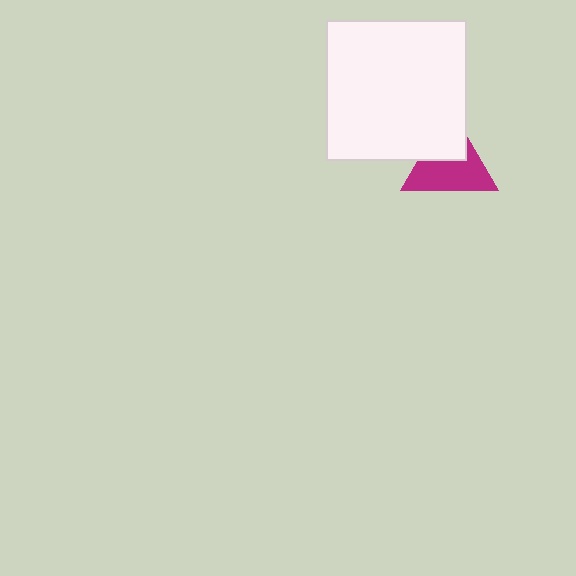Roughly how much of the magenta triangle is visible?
About half of it is visible (roughly 62%).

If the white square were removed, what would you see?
You would see the complete magenta triangle.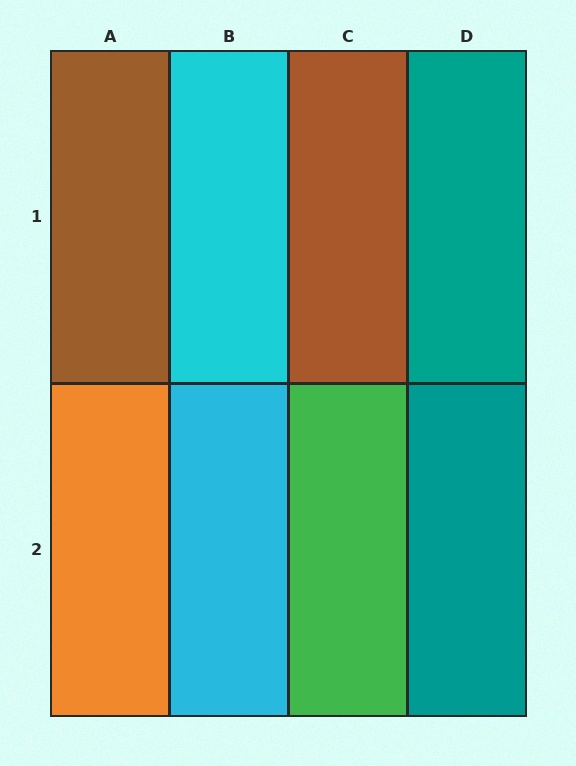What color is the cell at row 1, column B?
Cyan.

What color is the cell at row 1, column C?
Brown.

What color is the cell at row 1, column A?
Brown.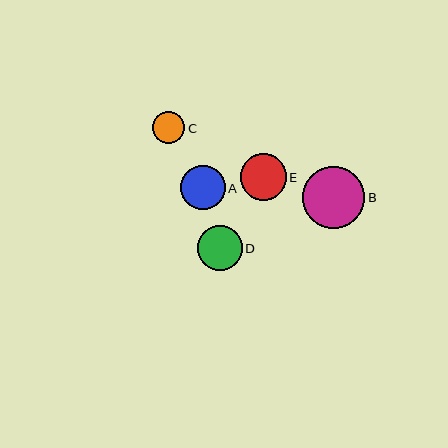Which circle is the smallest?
Circle C is the smallest with a size of approximately 32 pixels.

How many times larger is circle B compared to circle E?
Circle B is approximately 1.3 times the size of circle E.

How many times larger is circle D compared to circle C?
Circle D is approximately 1.4 times the size of circle C.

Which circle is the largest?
Circle B is the largest with a size of approximately 62 pixels.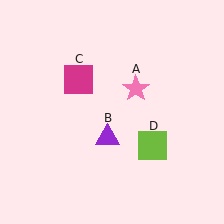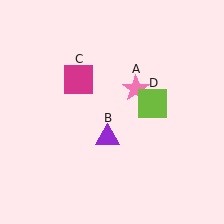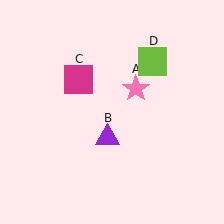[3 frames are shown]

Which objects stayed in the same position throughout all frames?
Pink star (object A) and purple triangle (object B) and magenta square (object C) remained stationary.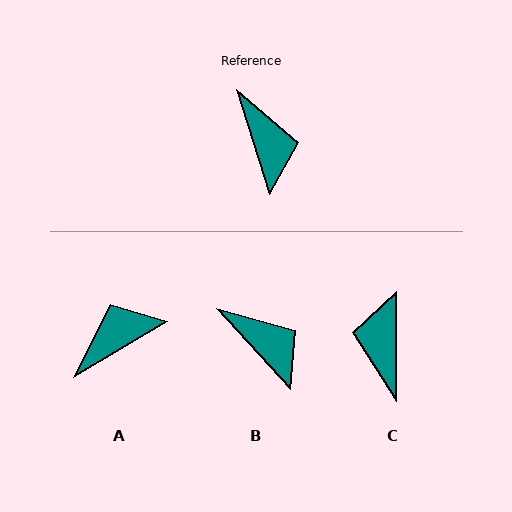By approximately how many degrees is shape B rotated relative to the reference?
Approximately 25 degrees counter-clockwise.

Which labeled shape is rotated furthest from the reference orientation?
C, about 163 degrees away.